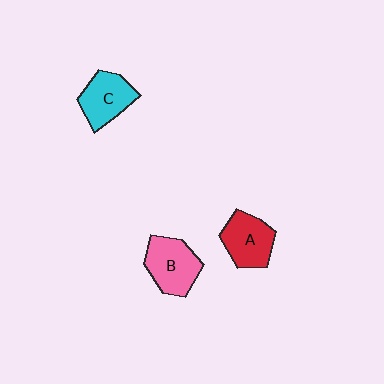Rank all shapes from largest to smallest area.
From largest to smallest: B (pink), A (red), C (cyan).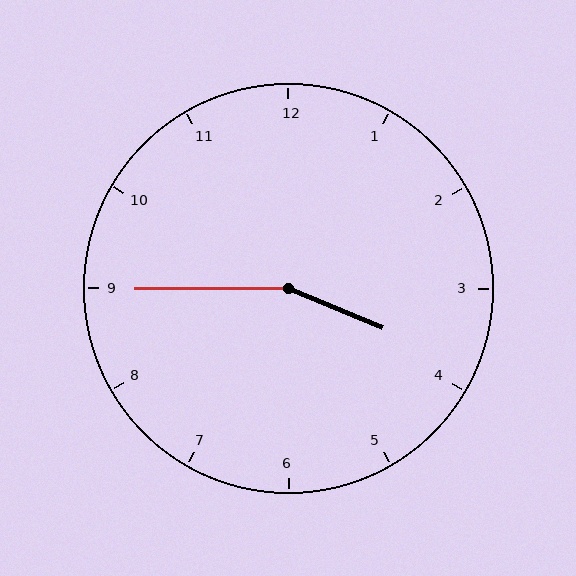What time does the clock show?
3:45.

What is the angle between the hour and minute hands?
Approximately 158 degrees.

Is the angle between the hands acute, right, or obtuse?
It is obtuse.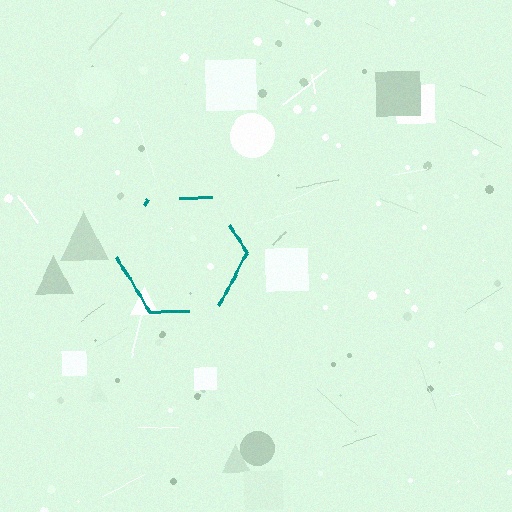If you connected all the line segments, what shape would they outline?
They would outline a hexagon.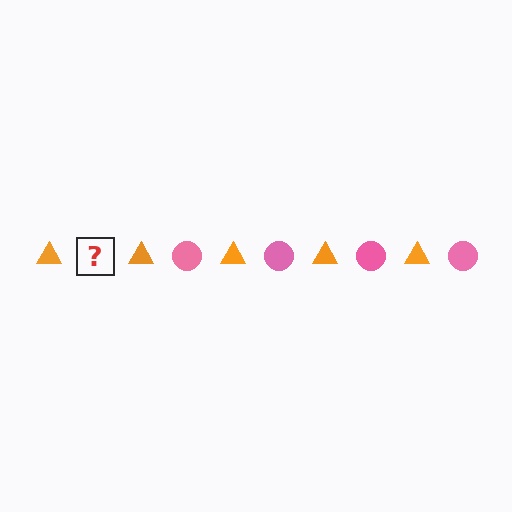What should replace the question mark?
The question mark should be replaced with a pink circle.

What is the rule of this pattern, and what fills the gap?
The rule is that the pattern alternates between orange triangle and pink circle. The gap should be filled with a pink circle.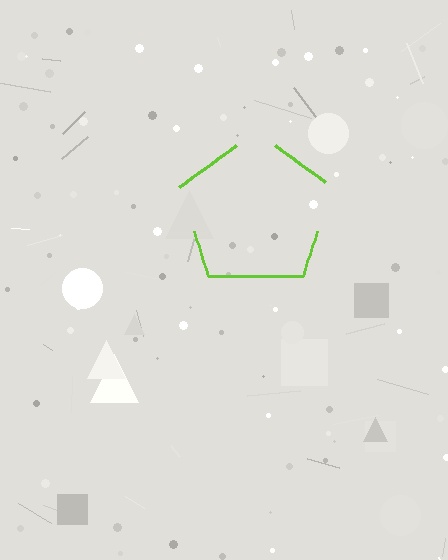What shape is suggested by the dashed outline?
The dashed outline suggests a pentagon.